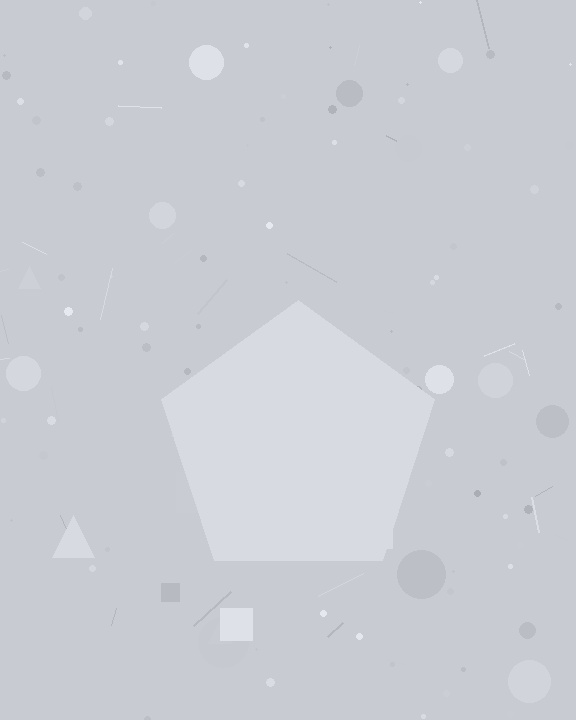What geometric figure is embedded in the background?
A pentagon is embedded in the background.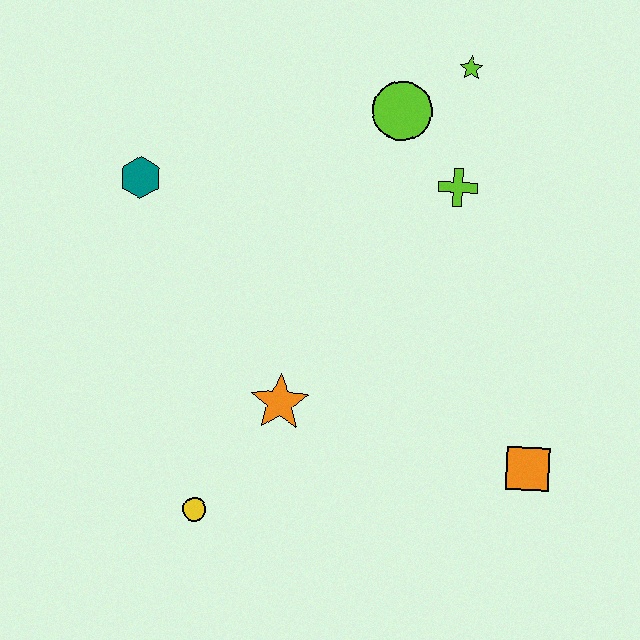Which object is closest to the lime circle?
The lime star is closest to the lime circle.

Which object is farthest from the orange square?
The teal hexagon is farthest from the orange square.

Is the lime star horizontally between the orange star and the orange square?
Yes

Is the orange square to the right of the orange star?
Yes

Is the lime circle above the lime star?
No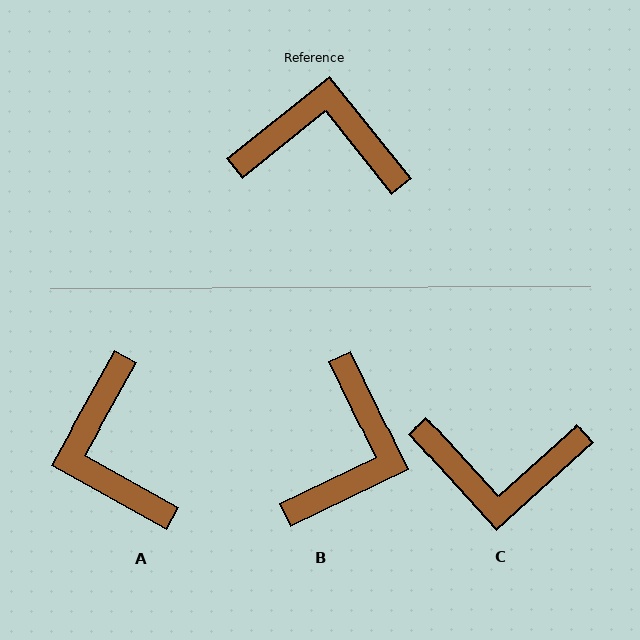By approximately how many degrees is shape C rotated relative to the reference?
Approximately 177 degrees clockwise.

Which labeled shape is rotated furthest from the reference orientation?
C, about 177 degrees away.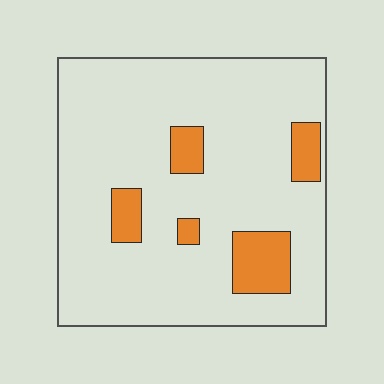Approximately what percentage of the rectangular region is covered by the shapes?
Approximately 15%.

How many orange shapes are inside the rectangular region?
5.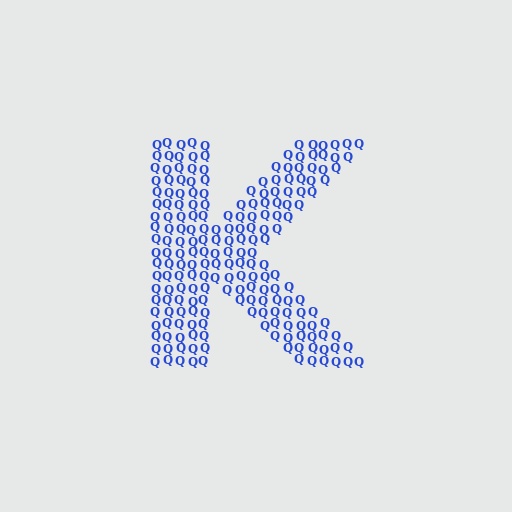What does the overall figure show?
The overall figure shows the letter K.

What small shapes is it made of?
It is made of small letter Q's.